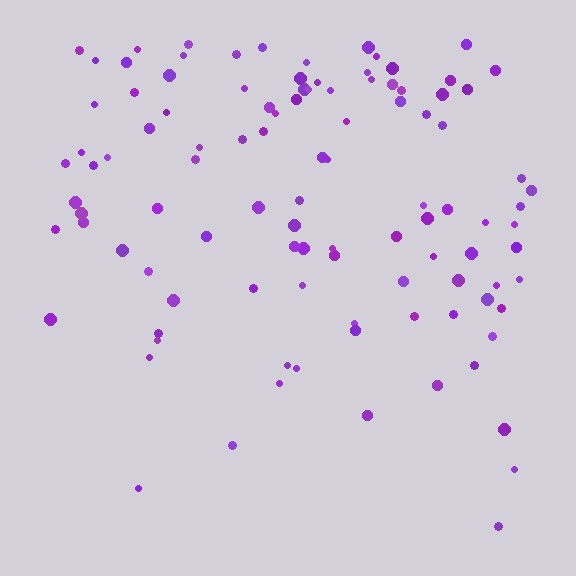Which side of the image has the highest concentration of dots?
The top.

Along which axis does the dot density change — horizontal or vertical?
Vertical.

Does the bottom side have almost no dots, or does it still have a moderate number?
Still a moderate number, just noticeably fewer than the top.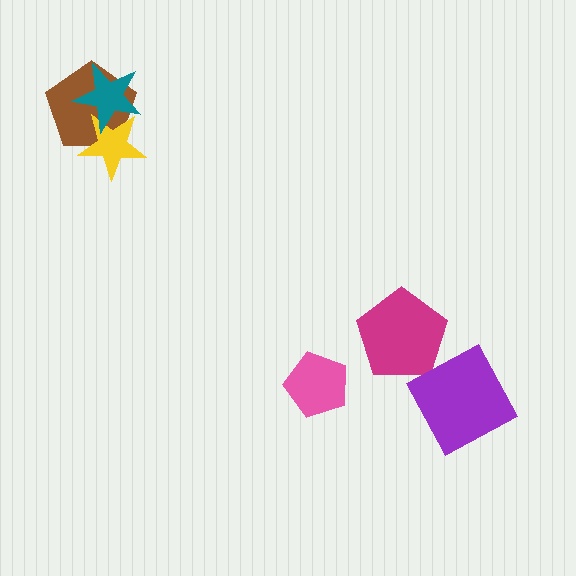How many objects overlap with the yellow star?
2 objects overlap with the yellow star.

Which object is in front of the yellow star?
The teal star is in front of the yellow star.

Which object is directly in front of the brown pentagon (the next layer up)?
The yellow star is directly in front of the brown pentagon.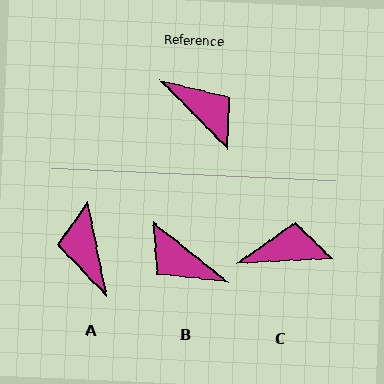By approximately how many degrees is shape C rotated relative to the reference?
Approximately 48 degrees counter-clockwise.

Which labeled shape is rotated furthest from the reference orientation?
B, about 173 degrees away.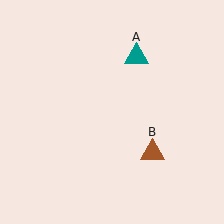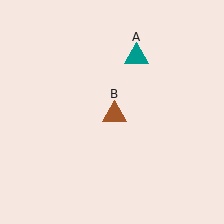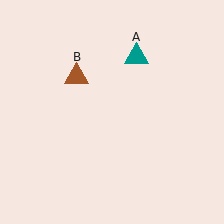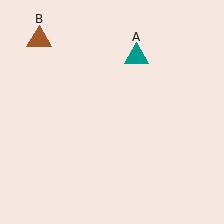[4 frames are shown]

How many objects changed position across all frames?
1 object changed position: brown triangle (object B).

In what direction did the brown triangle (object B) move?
The brown triangle (object B) moved up and to the left.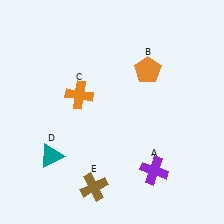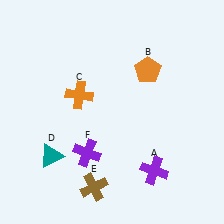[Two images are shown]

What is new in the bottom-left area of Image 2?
A purple cross (F) was added in the bottom-left area of Image 2.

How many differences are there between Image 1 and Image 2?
There is 1 difference between the two images.